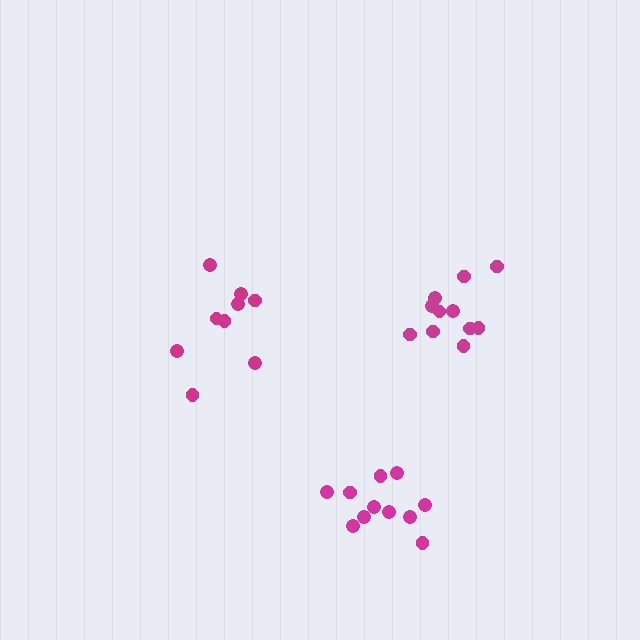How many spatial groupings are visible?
There are 3 spatial groupings.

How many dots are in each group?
Group 1: 9 dots, Group 2: 11 dots, Group 3: 11 dots (31 total).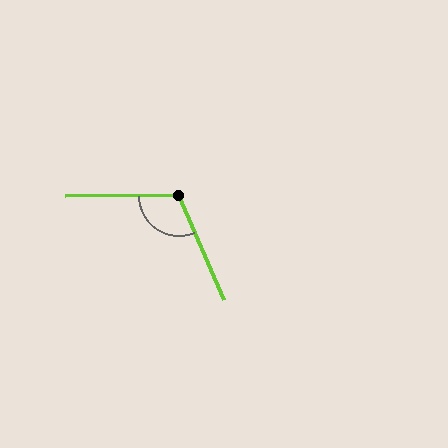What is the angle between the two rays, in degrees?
Approximately 113 degrees.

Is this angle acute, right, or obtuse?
It is obtuse.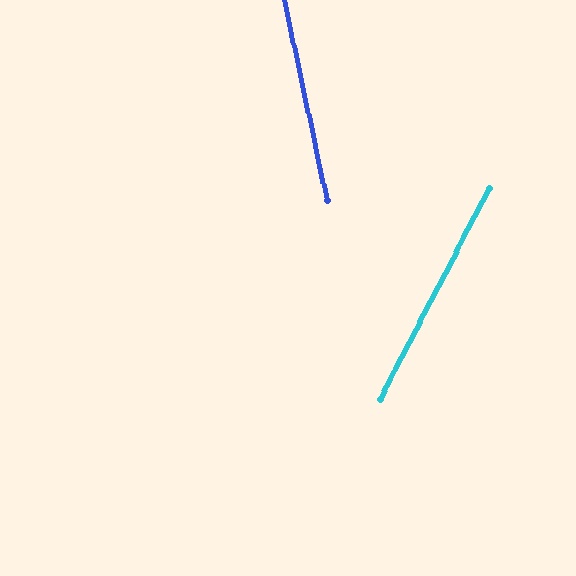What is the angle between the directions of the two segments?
Approximately 39 degrees.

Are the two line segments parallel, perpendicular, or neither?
Neither parallel nor perpendicular — they differ by about 39°.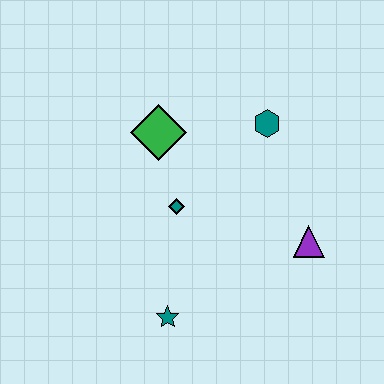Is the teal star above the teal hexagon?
No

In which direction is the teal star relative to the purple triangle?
The teal star is to the left of the purple triangle.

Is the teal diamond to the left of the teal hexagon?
Yes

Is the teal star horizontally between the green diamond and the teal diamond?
Yes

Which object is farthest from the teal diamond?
The purple triangle is farthest from the teal diamond.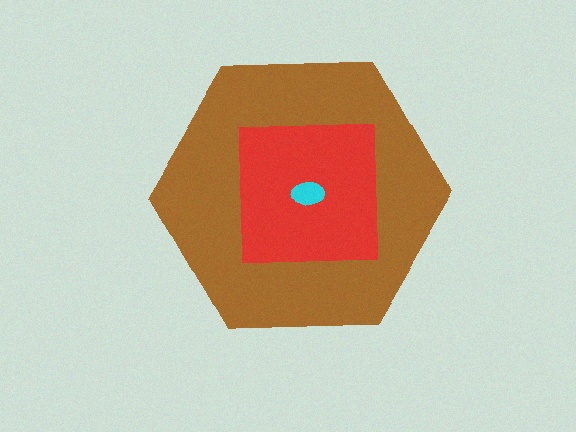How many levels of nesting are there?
3.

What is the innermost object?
The cyan ellipse.